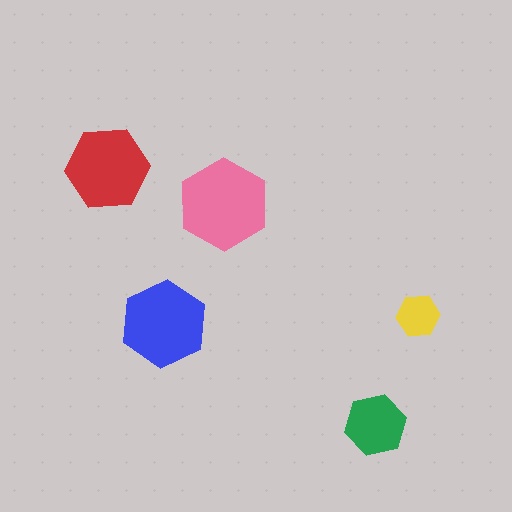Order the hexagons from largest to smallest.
the pink one, the blue one, the red one, the green one, the yellow one.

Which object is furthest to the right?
The yellow hexagon is rightmost.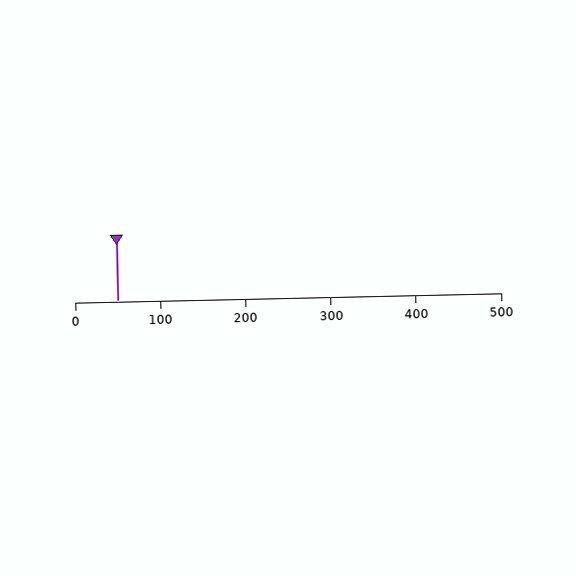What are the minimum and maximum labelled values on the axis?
The axis runs from 0 to 500.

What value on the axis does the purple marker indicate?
The marker indicates approximately 50.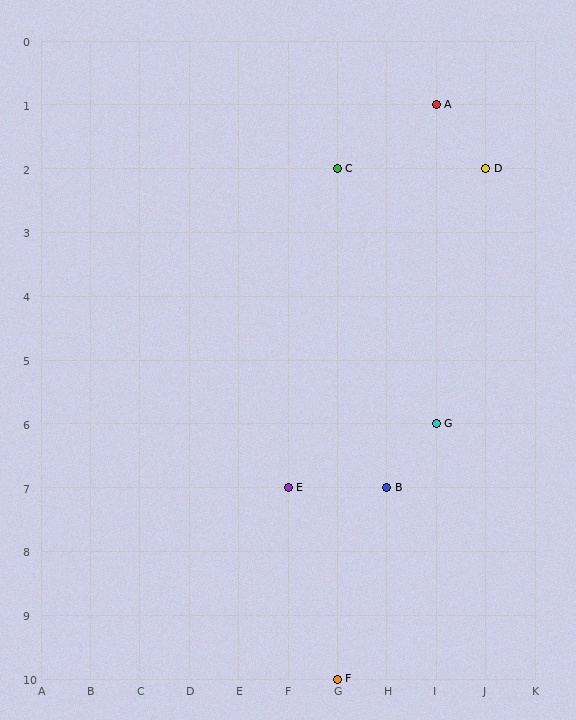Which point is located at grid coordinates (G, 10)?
Point F is at (G, 10).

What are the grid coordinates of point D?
Point D is at grid coordinates (J, 2).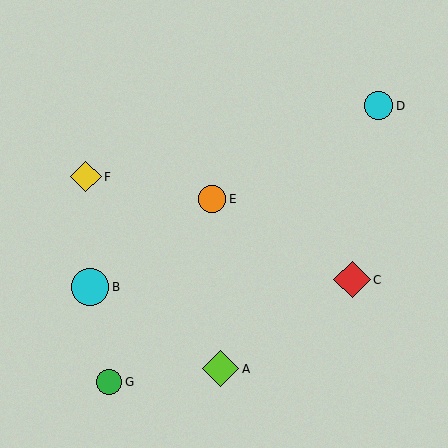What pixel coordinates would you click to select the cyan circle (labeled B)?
Click at (90, 287) to select the cyan circle B.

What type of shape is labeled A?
Shape A is a lime diamond.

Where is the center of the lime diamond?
The center of the lime diamond is at (221, 369).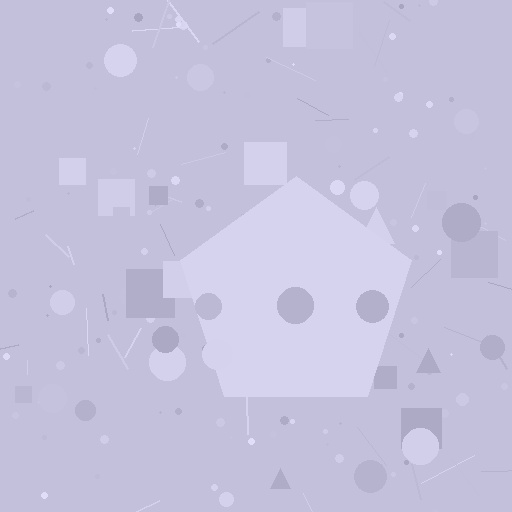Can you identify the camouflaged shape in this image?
The camouflaged shape is a pentagon.